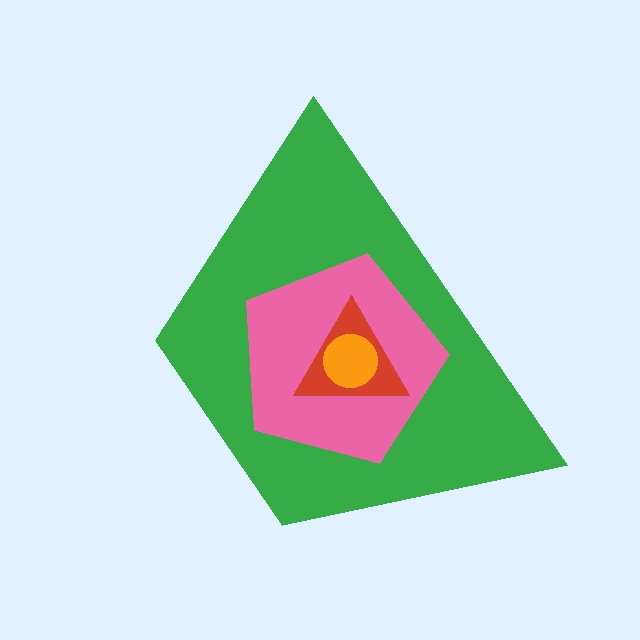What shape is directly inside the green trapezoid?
The pink pentagon.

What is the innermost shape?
The orange circle.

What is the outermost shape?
The green trapezoid.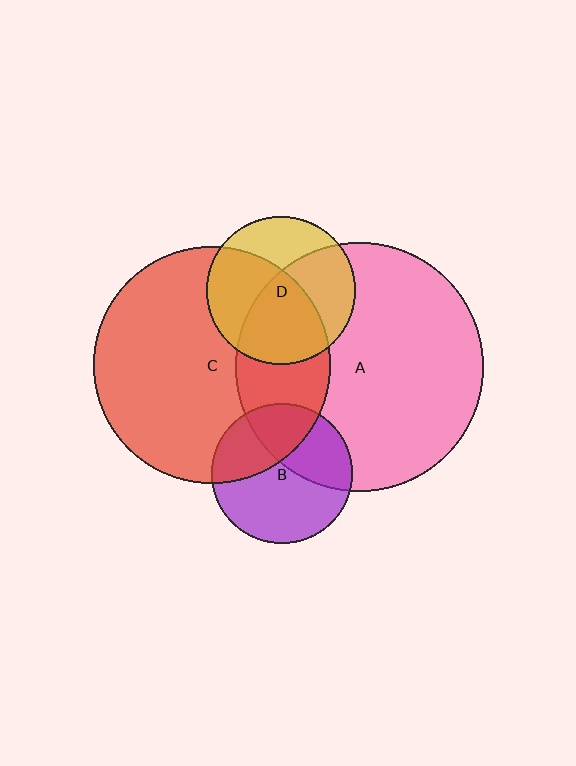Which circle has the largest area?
Circle A (pink).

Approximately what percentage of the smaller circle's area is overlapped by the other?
Approximately 55%.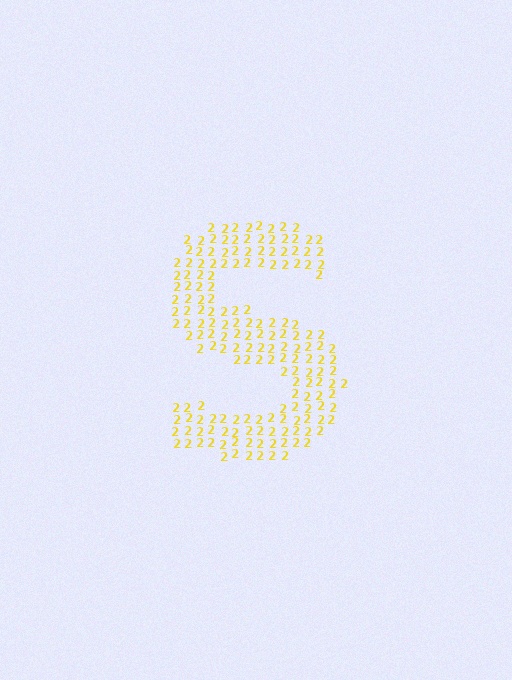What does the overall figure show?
The overall figure shows the letter S.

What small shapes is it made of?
It is made of small digit 2's.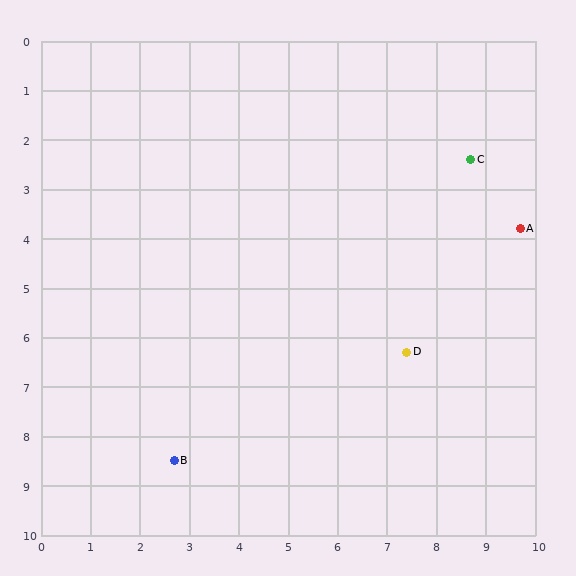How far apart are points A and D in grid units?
Points A and D are about 3.4 grid units apart.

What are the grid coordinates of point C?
Point C is at approximately (8.7, 2.4).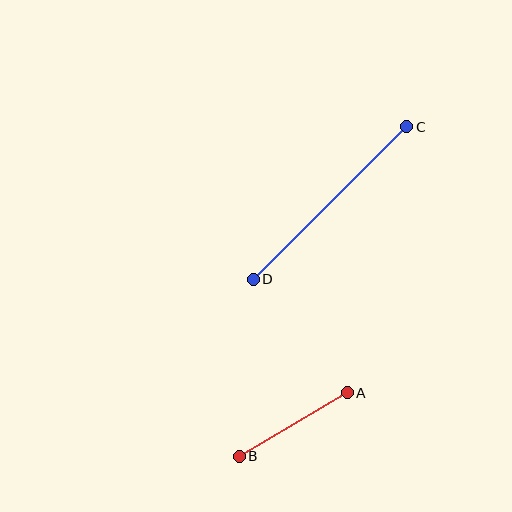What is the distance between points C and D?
The distance is approximately 216 pixels.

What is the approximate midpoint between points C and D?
The midpoint is at approximately (330, 203) pixels.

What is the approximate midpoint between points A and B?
The midpoint is at approximately (293, 424) pixels.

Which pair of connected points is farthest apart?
Points C and D are farthest apart.